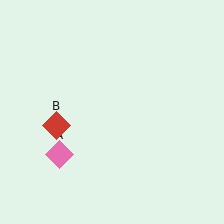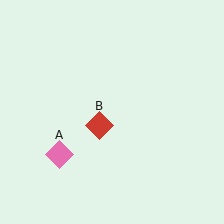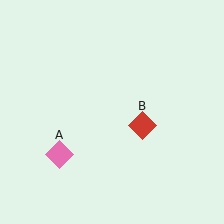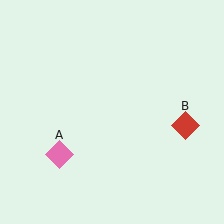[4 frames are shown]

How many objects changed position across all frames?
1 object changed position: red diamond (object B).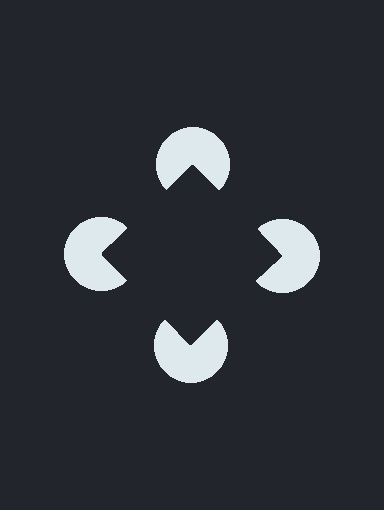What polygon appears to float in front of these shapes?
An illusory square — its edges are inferred from the aligned wedge cuts in the pac-man discs, not physically drawn.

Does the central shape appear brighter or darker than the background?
It typically appears slightly darker than the background, even though no actual brightness change is drawn.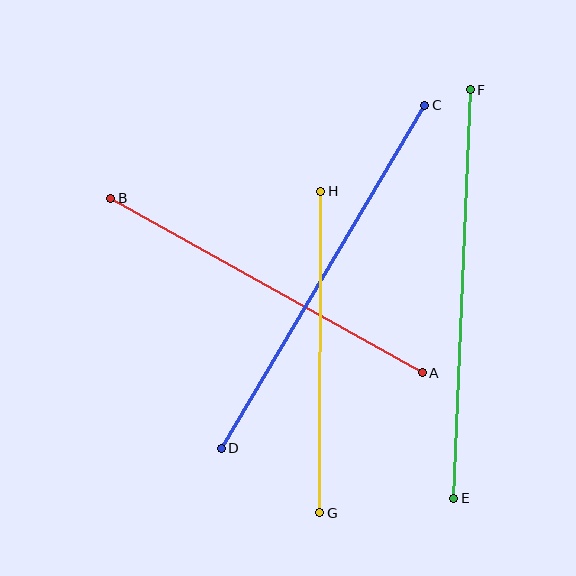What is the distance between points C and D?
The distance is approximately 399 pixels.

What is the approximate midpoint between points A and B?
The midpoint is at approximately (266, 285) pixels.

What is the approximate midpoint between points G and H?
The midpoint is at approximately (320, 352) pixels.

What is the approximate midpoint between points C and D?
The midpoint is at approximately (323, 277) pixels.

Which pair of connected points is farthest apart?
Points E and F are farthest apart.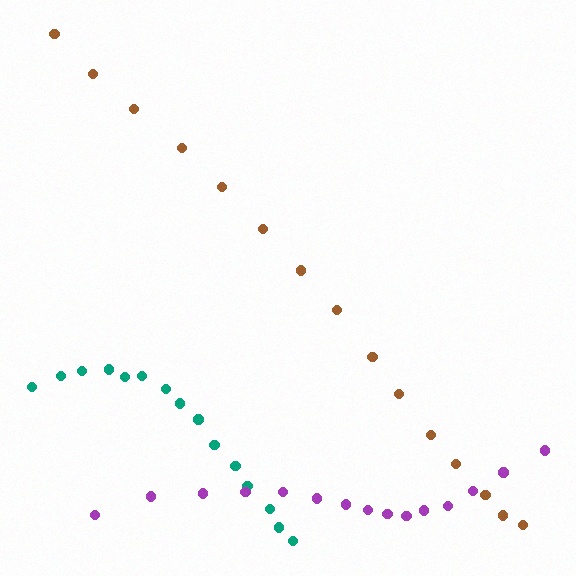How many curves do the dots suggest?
There are 3 distinct paths.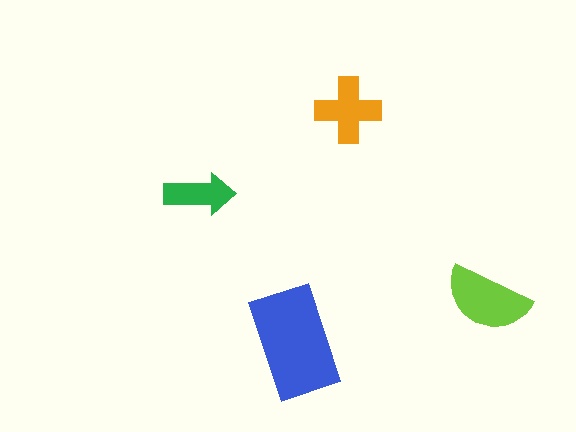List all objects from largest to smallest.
The blue rectangle, the lime semicircle, the orange cross, the green arrow.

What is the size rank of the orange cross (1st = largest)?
3rd.